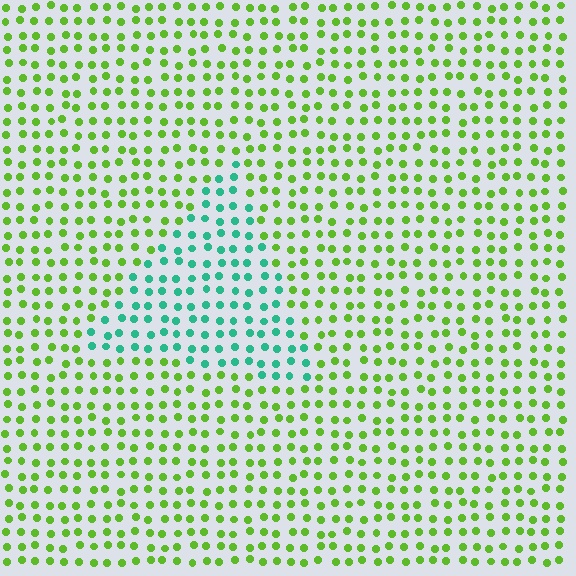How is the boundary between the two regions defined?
The boundary is defined purely by a slight shift in hue (about 62 degrees). Spacing, size, and orientation are identical on both sides.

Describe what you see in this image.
The image is filled with small lime elements in a uniform arrangement. A triangle-shaped region is visible where the elements are tinted to a slightly different hue, forming a subtle color boundary.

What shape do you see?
I see a triangle.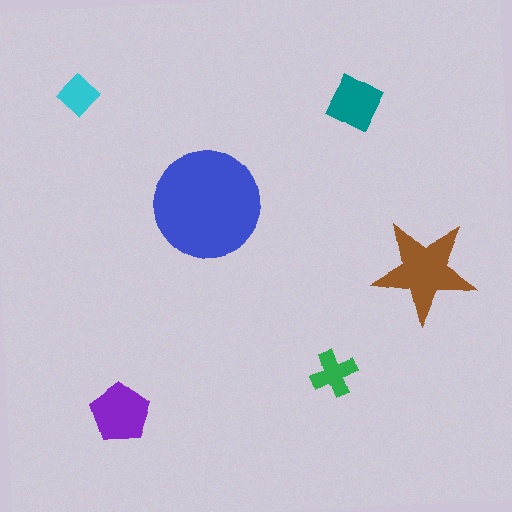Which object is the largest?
The blue circle.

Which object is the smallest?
The cyan diamond.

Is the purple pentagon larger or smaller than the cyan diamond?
Larger.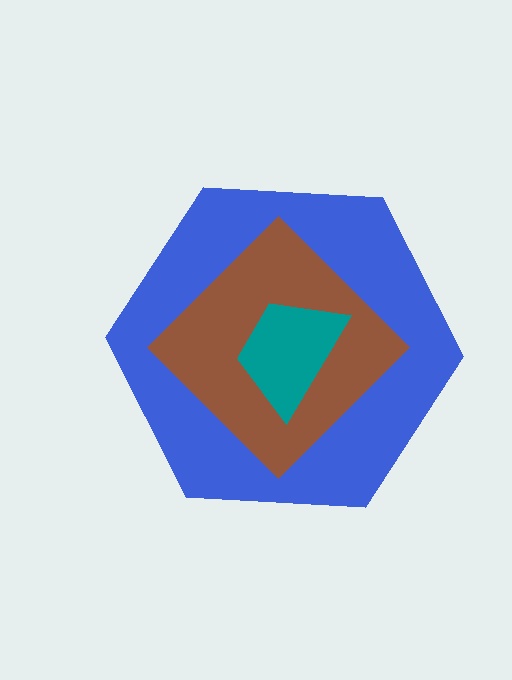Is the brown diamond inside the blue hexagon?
Yes.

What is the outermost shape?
The blue hexagon.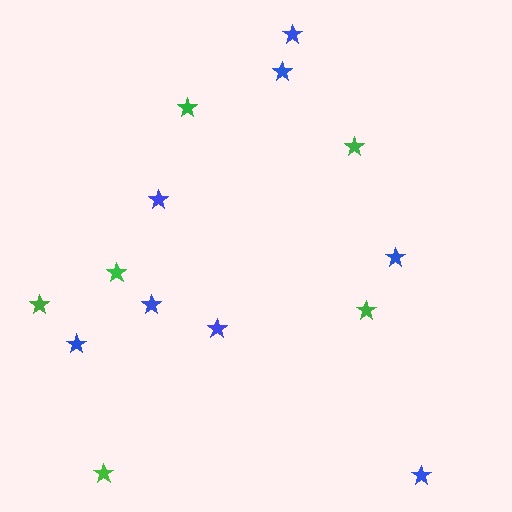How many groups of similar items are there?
There are 2 groups: one group of blue stars (8) and one group of green stars (6).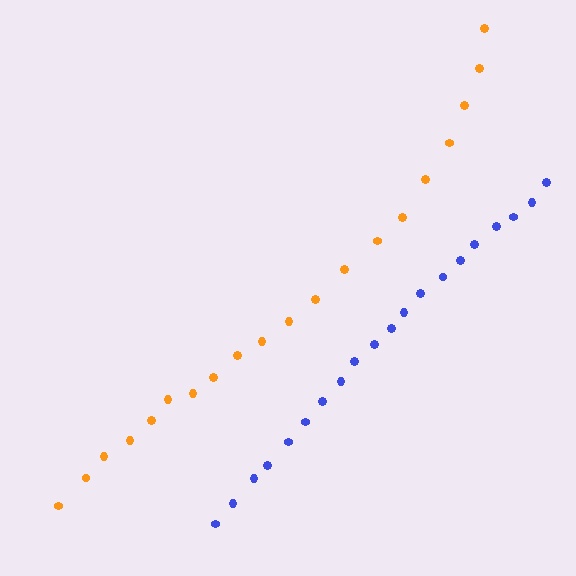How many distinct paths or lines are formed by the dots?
There are 2 distinct paths.